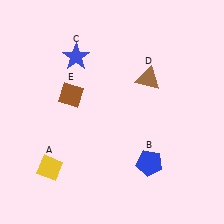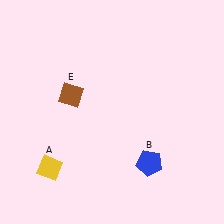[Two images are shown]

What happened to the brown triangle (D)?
The brown triangle (D) was removed in Image 2. It was in the top-right area of Image 1.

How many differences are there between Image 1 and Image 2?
There are 2 differences between the two images.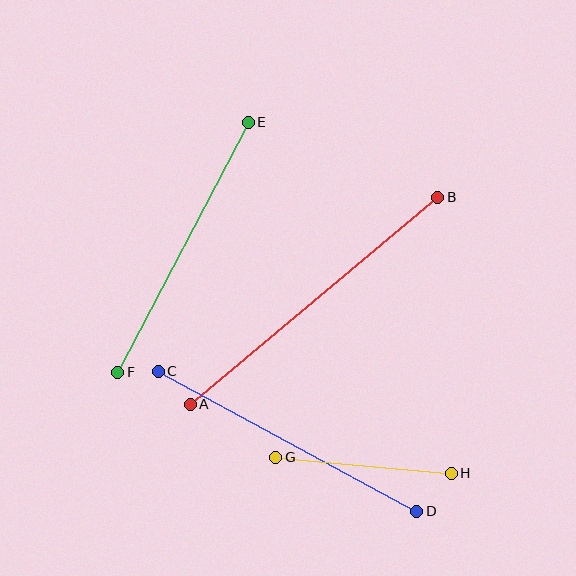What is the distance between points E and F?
The distance is approximately 282 pixels.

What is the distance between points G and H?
The distance is approximately 176 pixels.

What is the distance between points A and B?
The distance is approximately 323 pixels.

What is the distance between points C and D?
The distance is approximately 294 pixels.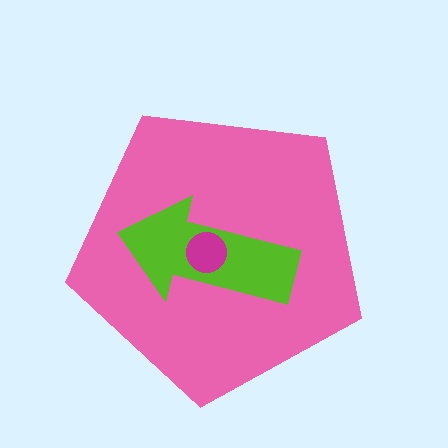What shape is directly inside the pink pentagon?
The lime arrow.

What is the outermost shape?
The pink pentagon.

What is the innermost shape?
The magenta circle.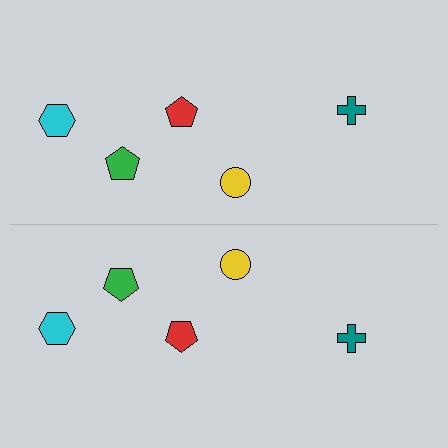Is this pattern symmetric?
Yes, this pattern has bilateral (reflection) symmetry.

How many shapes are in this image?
There are 10 shapes in this image.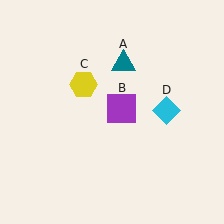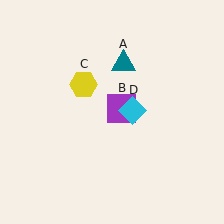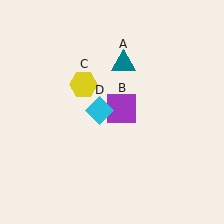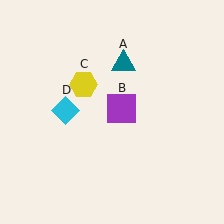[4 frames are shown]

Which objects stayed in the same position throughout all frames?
Teal triangle (object A) and purple square (object B) and yellow hexagon (object C) remained stationary.